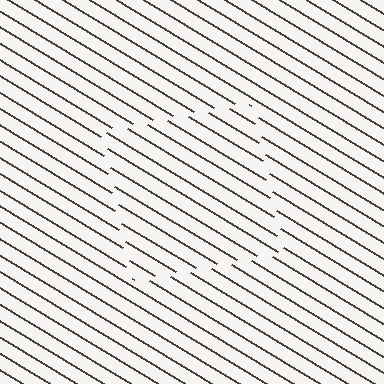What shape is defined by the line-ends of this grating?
An illusory square. The interior of the shape contains the same grating, shifted by half a period — the contour is defined by the phase discontinuity where line-ends from the inner and outer gratings abut.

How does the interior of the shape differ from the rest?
The interior of the shape contains the same grating, shifted by half a period — the contour is defined by the phase discontinuity where line-ends from the inner and outer gratings abut.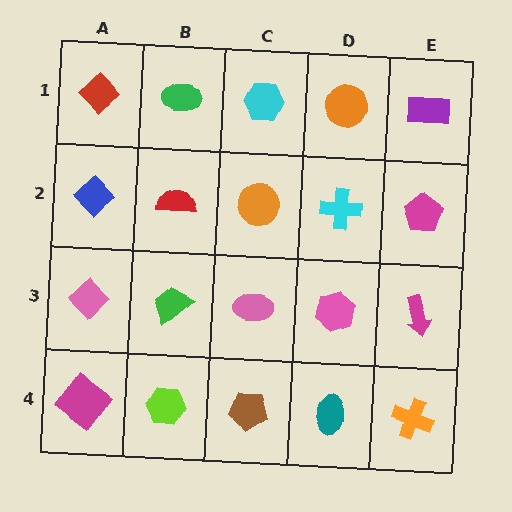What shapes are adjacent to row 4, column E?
A magenta arrow (row 3, column E), a teal ellipse (row 4, column D).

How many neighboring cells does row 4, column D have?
3.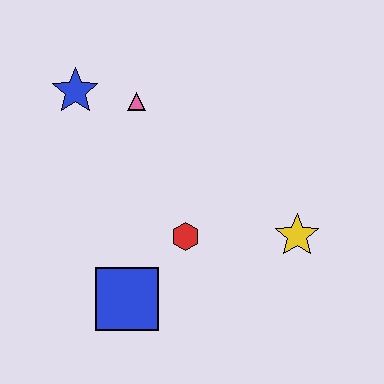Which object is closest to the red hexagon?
The blue square is closest to the red hexagon.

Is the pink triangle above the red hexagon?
Yes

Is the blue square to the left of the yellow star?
Yes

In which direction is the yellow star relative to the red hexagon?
The yellow star is to the right of the red hexagon.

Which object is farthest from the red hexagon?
The blue star is farthest from the red hexagon.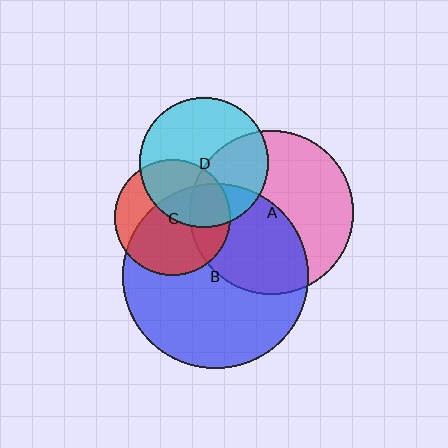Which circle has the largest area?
Circle B (blue).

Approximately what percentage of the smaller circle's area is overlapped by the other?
Approximately 25%.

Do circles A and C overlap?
Yes.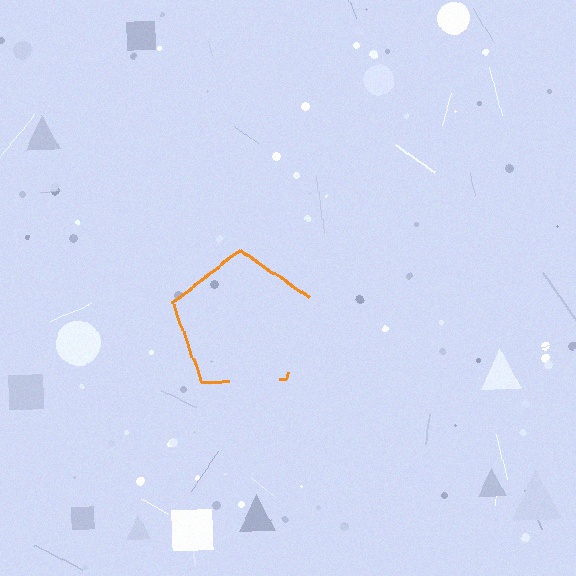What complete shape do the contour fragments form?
The contour fragments form a pentagon.